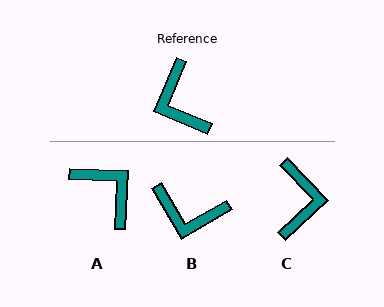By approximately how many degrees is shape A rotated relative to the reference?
Approximately 160 degrees clockwise.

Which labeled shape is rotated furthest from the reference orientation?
A, about 160 degrees away.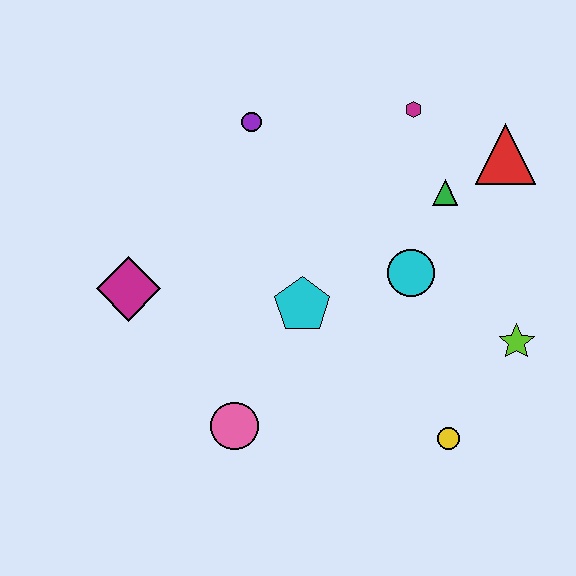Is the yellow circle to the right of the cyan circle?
Yes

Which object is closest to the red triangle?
The green triangle is closest to the red triangle.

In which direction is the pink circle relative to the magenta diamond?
The pink circle is below the magenta diamond.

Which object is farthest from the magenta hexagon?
The pink circle is farthest from the magenta hexagon.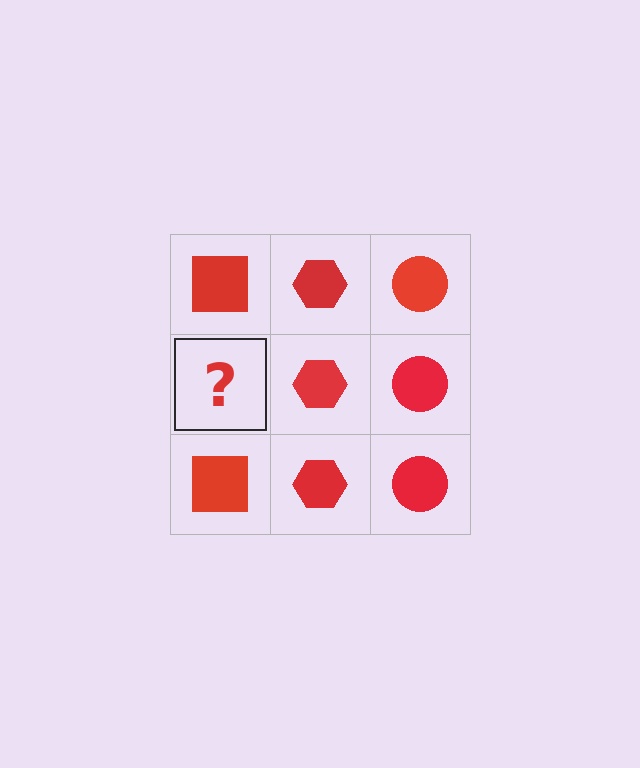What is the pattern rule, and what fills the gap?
The rule is that each column has a consistent shape. The gap should be filled with a red square.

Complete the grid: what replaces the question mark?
The question mark should be replaced with a red square.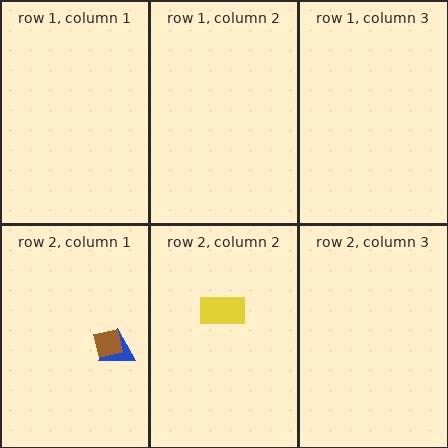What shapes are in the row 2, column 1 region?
The blue triangle, the brown square.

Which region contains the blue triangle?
The row 2, column 1 region.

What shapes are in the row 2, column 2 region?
The yellow rectangle.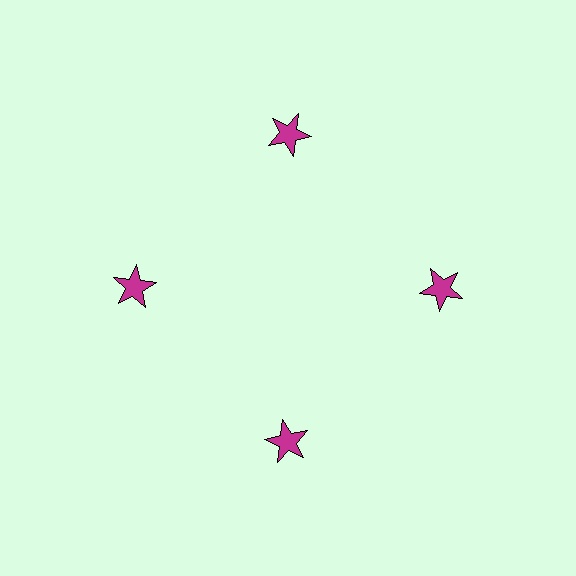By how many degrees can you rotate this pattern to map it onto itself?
The pattern maps onto itself every 90 degrees of rotation.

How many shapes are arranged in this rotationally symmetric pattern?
There are 4 shapes, arranged in 4 groups of 1.